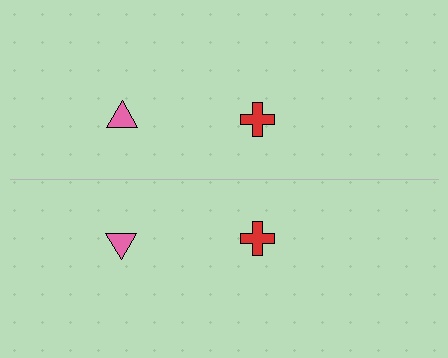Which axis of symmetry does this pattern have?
The pattern has a horizontal axis of symmetry running through the center of the image.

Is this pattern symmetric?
Yes, this pattern has bilateral (reflection) symmetry.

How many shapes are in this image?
There are 4 shapes in this image.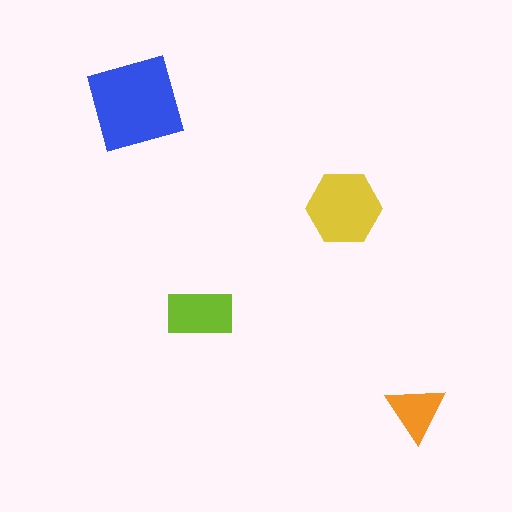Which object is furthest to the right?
The orange triangle is rightmost.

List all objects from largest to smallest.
The blue diamond, the yellow hexagon, the lime rectangle, the orange triangle.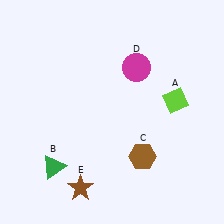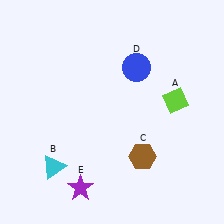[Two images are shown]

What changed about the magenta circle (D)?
In Image 1, D is magenta. In Image 2, it changed to blue.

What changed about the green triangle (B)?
In Image 1, B is green. In Image 2, it changed to cyan.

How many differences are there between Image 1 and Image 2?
There are 3 differences between the two images.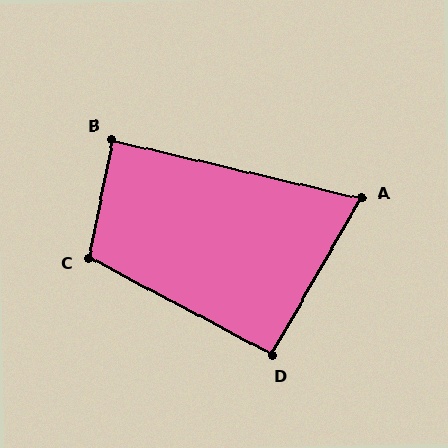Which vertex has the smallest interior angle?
A, at approximately 73 degrees.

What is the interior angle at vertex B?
Approximately 88 degrees (approximately right).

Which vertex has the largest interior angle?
C, at approximately 107 degrees.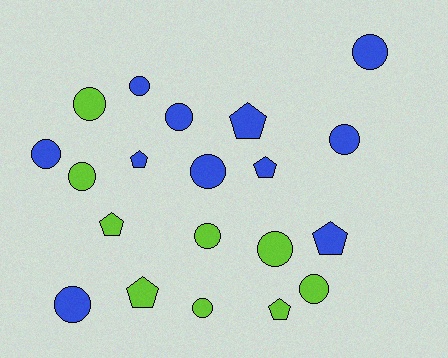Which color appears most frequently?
Blue, with 11 objects.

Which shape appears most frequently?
Circle, with 13 objects.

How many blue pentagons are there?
There are 4 blue pentagons.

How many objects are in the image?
There are 20 objects.